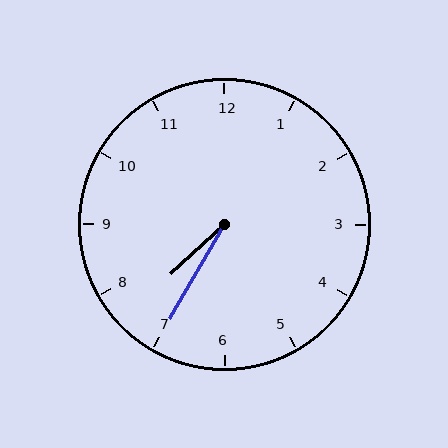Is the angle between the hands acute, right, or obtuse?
It is acute.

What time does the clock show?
7:35.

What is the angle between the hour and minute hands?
Approximately 18 degrees.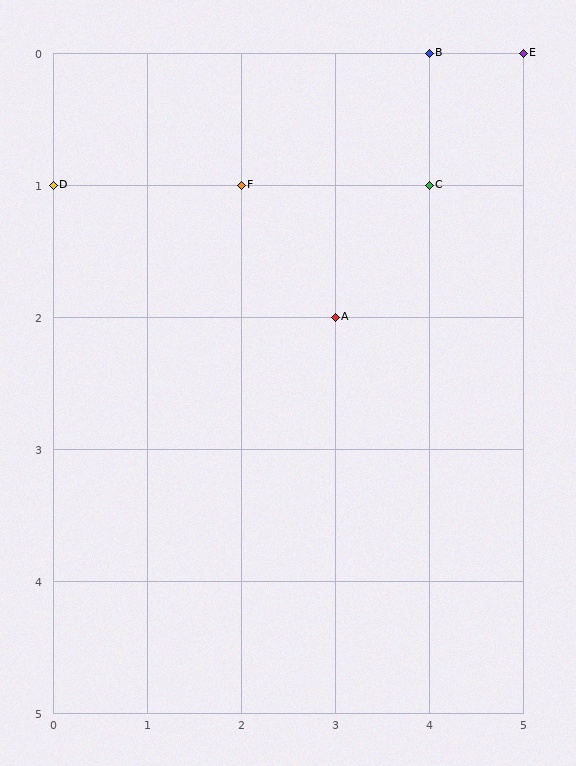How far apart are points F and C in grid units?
Points F and C are 2 columns apart.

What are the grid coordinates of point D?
Point D is at grid coordinates (0, 1).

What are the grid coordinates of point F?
Point F is at grid coordinates (2, 1).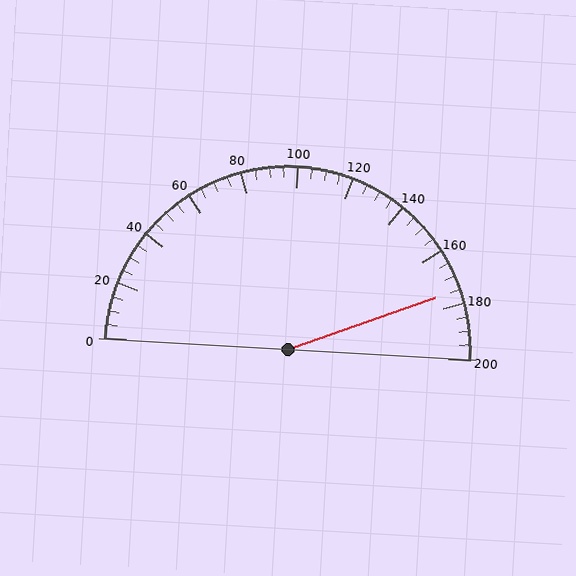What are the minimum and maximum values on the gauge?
The gauge ranges from 0 to 200.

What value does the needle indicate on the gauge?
The needle indicates approximately 175.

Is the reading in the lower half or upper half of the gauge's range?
The reading is in the upper half of the range (0 to 200).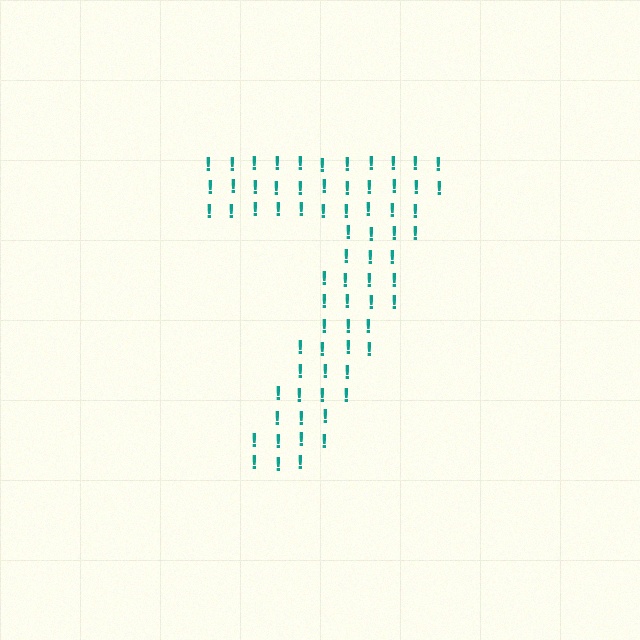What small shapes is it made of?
It is made of small exclamation marks.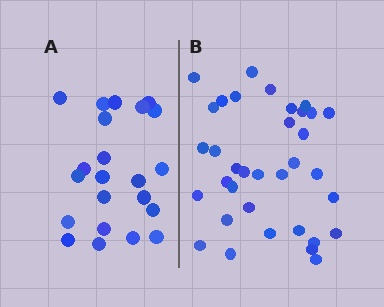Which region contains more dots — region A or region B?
Region B (the right region) has more dots.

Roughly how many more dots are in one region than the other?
Region B has approximately 15 more dots than region A.